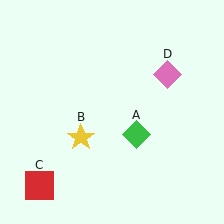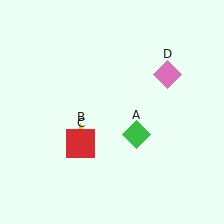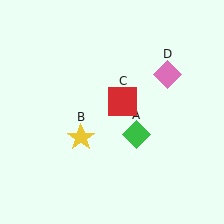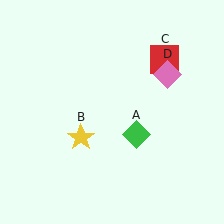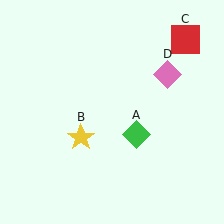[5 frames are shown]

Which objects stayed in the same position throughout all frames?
Green diamond (object A) and yellow star (object B) and pink diamond (object D) remained stationary.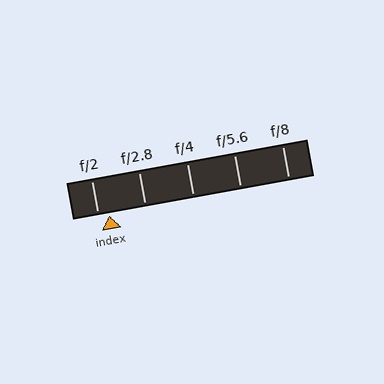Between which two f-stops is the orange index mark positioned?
The index mark is between f/2 and f/2.8.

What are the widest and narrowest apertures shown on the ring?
The widest aperture shown is f/2 and the narrowest is f/8.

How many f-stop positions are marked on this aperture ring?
There are 5 f-stop positions marked.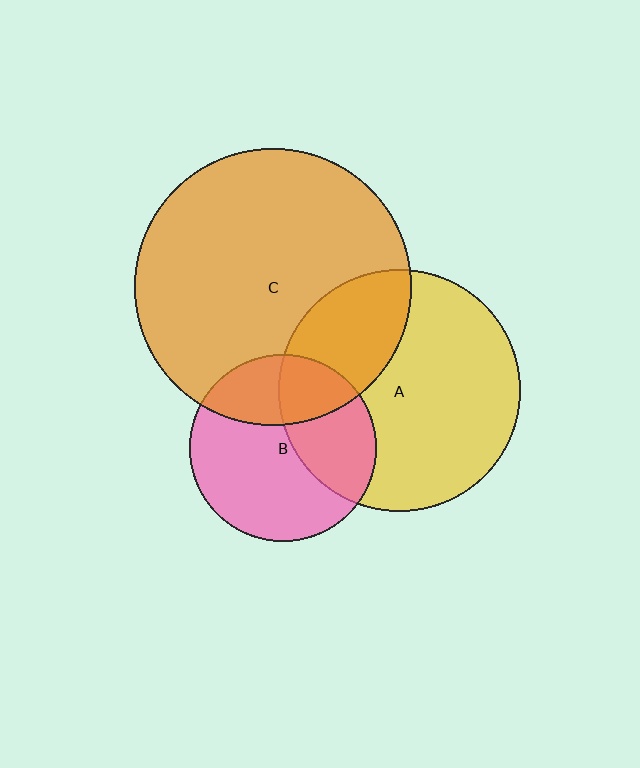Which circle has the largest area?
Circle C (orange).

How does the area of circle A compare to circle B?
Approximately 1.7 times.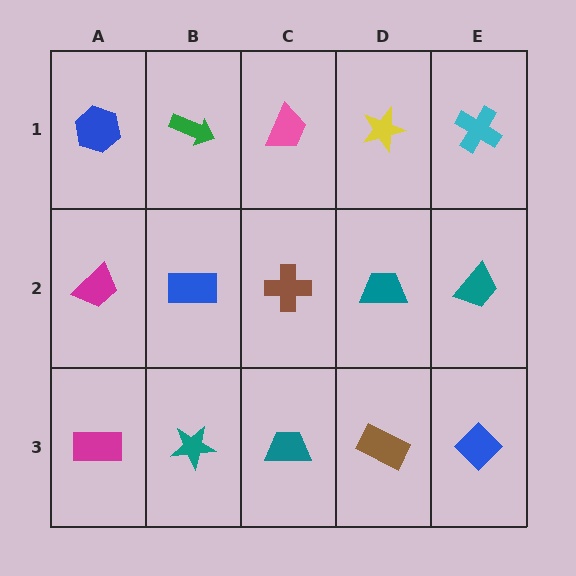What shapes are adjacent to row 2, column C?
A pink trapezoid (row 1, column C), a teal trapezoid (row 3, column C), a blue rectangle (row 2, column B), a teal trapezoid (row 2, column D).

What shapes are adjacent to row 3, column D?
A teal trapezoid (row 2, column D), a teal trapezoid (row 3, column C), a blue diamond (row 3, column E).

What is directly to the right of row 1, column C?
A yellow star.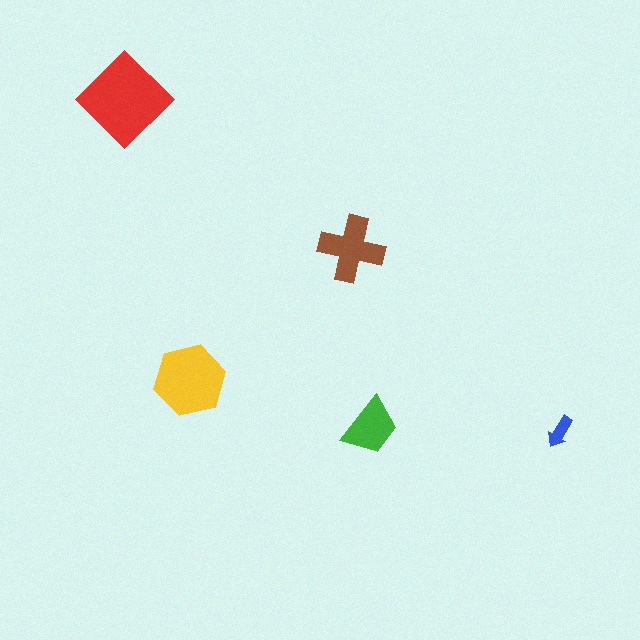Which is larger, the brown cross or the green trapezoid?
The brown cross.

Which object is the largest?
The red diamond.